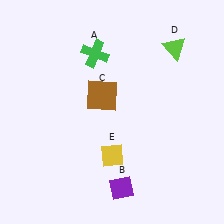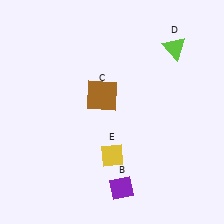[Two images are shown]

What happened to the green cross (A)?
The green cross (A) was removed in Image 2. It was in the top-left area of Image 1.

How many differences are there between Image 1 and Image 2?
There is 1 difference between the two images.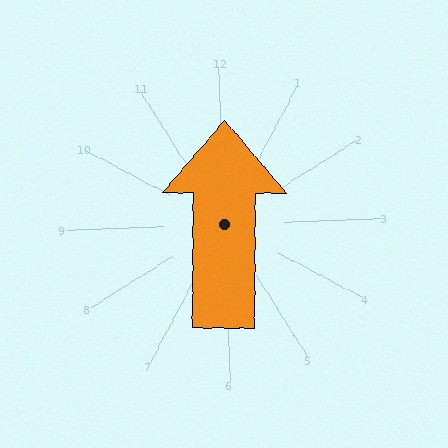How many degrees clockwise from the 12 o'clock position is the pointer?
Approximately 2 degrees.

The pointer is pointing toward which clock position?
Roughly 12 o'clock.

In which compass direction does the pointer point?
North.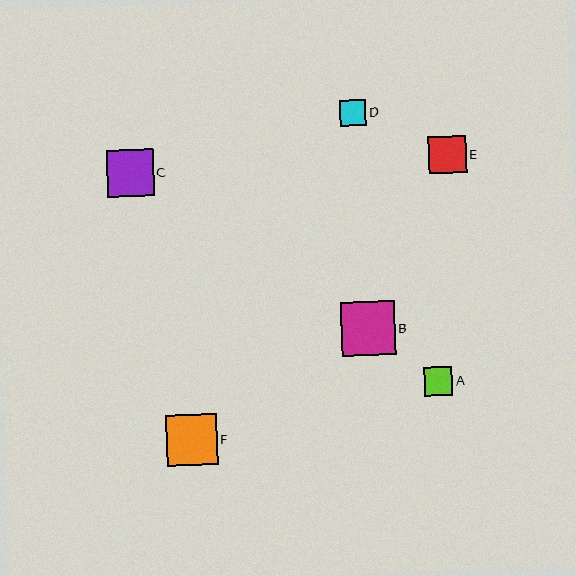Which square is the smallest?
Square D is the smallest with a size of approximately 26 pixels.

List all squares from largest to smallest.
From largest to smallest: B, F, C, E, A, D.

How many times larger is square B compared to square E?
Square B is approximately 1.4 times the size of square E.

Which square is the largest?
Square B is the largest with a size of approximately 54 pixels.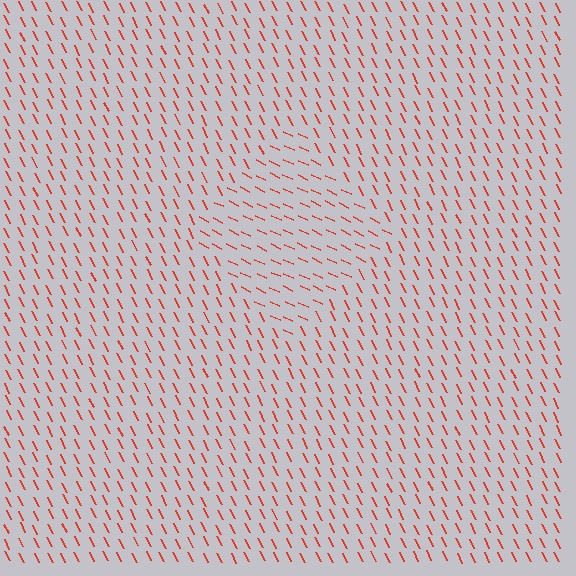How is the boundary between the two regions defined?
The boundary is defined purely by a change in line orientation (approximately 38 degrees difference). All lines are the same color and thickness.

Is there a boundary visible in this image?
Yes, there is a texture boundary formed by a change in line orientation.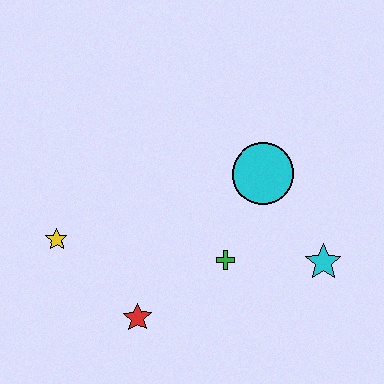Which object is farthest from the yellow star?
The cyan star is farthest from the yellow star.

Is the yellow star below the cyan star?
No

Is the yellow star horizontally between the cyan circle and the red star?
No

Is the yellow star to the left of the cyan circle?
Yes